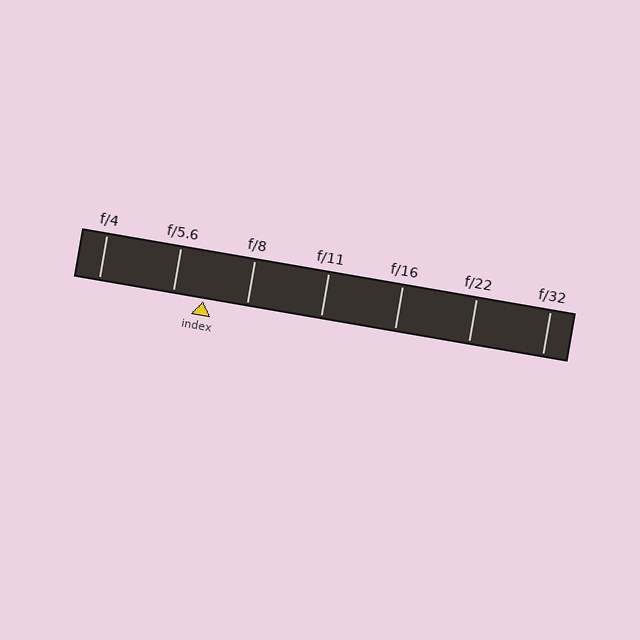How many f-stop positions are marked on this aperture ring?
There are 7 f-stop positions marked.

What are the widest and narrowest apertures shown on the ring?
The widest aperture shown is f/4 and the narrowest is f/32.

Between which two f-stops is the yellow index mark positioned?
The index mark is between f/5.6 and f/8.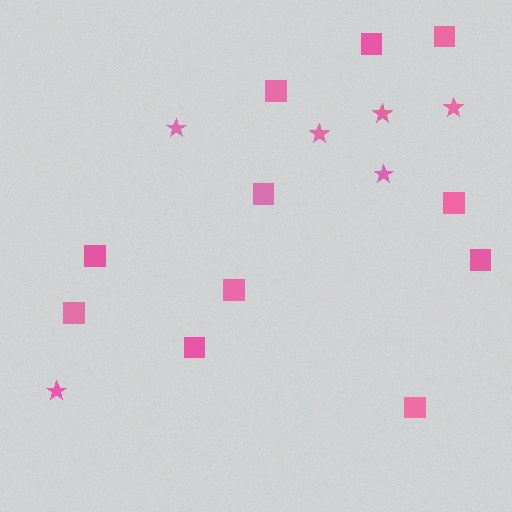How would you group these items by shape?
There are 2 groups: one group of squares (11) and one group of stars (6).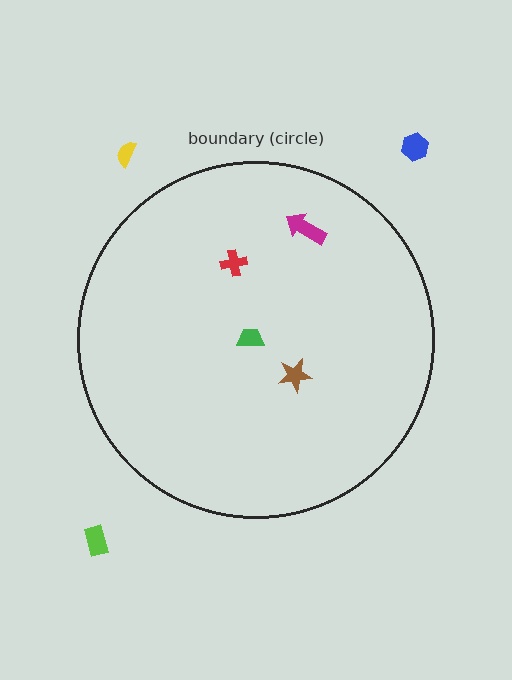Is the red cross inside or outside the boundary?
Inside.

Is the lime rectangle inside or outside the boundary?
Outside.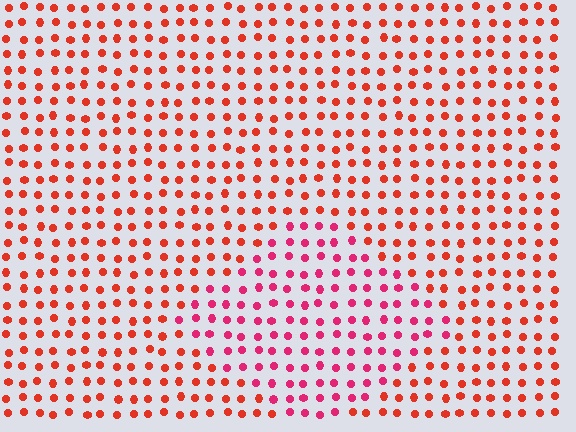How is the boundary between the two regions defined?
The boundary is defined purely by a slight shift in hue (about 30 degrees). Spacing, size, and orientation are identical on both sides.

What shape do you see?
I see a diamond.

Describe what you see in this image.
The image is filled with small red elements in a uniform arrangement. A diamond-shaped region is visible where the elements are tinted to a slightly different hue, forming a subtle color boundary.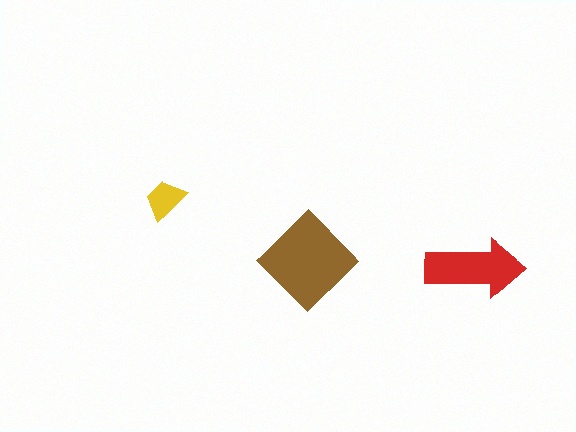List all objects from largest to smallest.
The brown diamond, the red arrow, the yellow trapezoid.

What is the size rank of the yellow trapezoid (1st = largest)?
3rd.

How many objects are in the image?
There are 3 objects in the image.